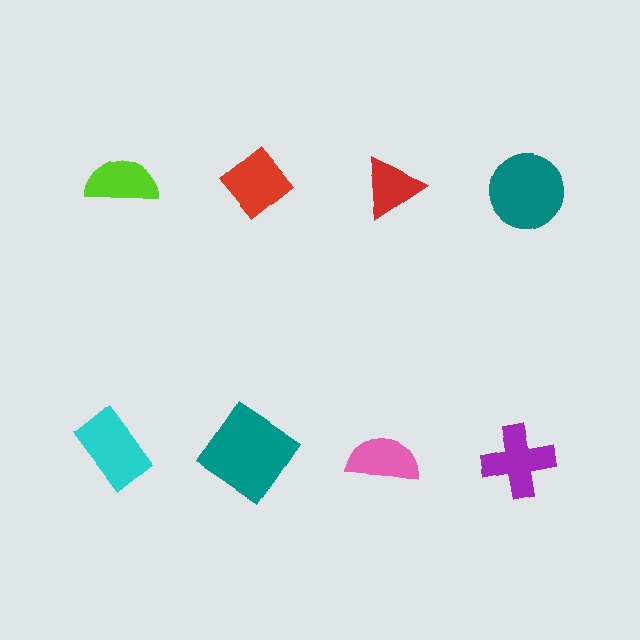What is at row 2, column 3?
A pink semicircle.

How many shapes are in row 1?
4 shapes.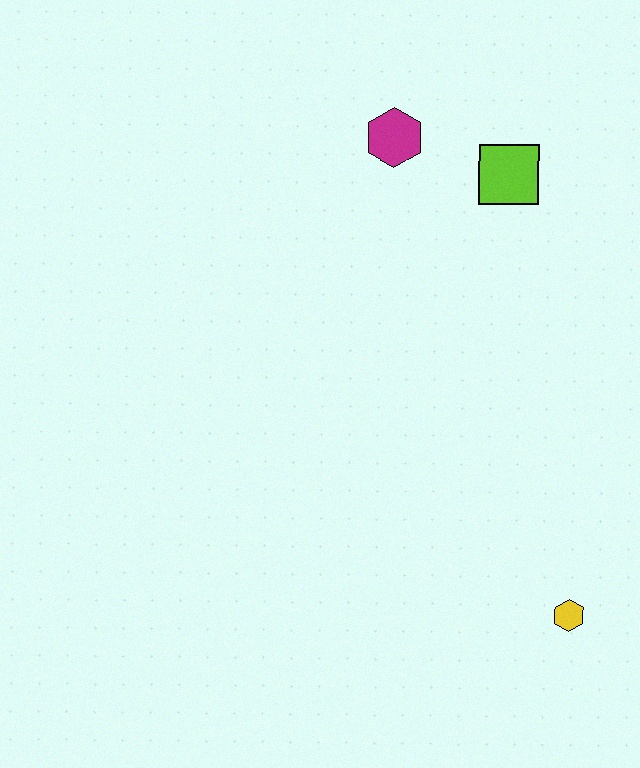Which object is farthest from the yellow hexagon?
The magenta hexagon is farthest from the yellow hexagon.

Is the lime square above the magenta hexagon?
No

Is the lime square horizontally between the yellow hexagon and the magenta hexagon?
Yes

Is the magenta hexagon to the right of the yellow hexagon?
No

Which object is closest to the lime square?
The magenta hexagon is closest to the lime square.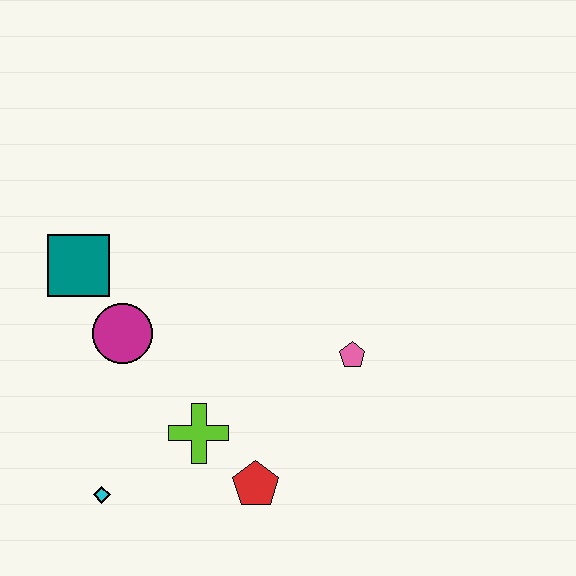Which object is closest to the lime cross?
The red pentagon is closest to the lime cross.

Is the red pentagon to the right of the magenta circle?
Yes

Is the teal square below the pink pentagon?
No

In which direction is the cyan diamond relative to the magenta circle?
The cyan diamond is below the magenta circle.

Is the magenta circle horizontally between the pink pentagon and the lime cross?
No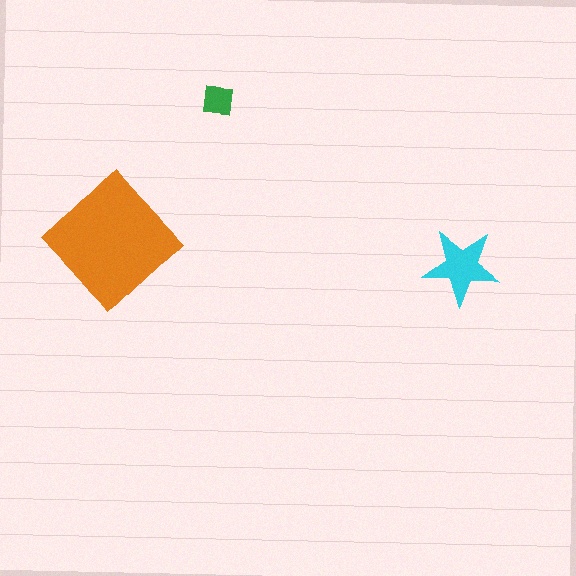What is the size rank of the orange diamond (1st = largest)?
1st.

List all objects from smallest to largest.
The green square, the cyan star, the orange diamond.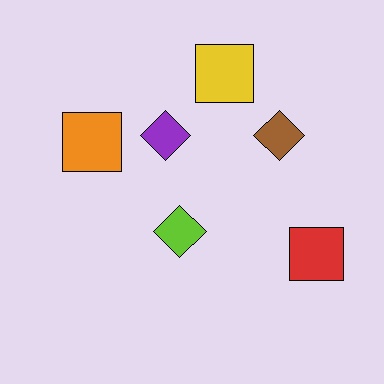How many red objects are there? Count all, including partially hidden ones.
There is 1 red object.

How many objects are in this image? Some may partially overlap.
There are 6 objects.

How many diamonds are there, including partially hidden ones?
There are 3 diamonds.